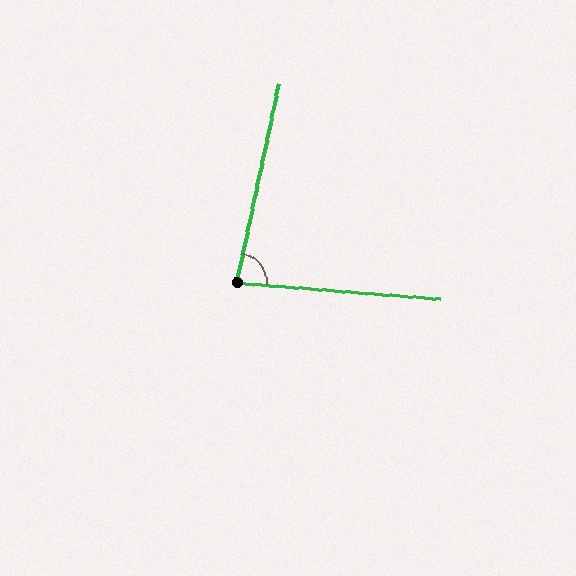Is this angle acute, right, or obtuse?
It is acute.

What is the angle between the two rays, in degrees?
Approximately 82 degrees.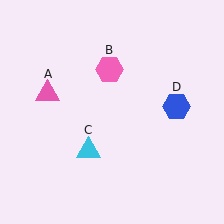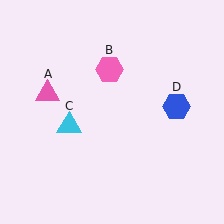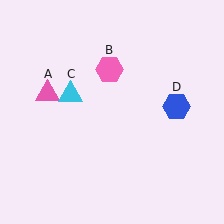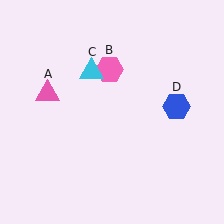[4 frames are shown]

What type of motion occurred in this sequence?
The cyan triangle (object C) rotated clockwise around the center of the scene.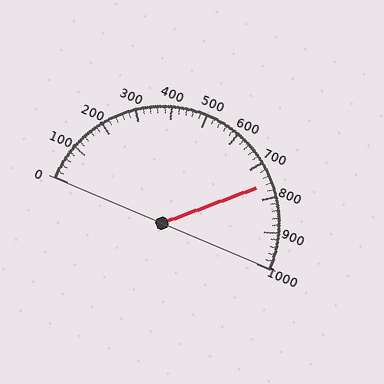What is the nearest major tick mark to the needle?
The nearest major tick mark is 800.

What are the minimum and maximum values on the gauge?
The gauge ranges from 0 to 1000.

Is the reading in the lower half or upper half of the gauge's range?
The reading is in the upper half of the range (0 to 1000).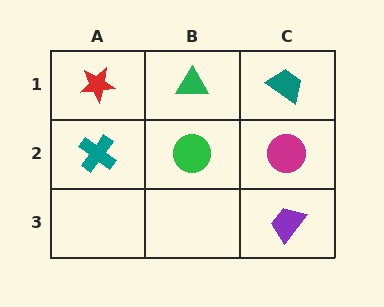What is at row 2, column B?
A green circle.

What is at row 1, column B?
A green triangle.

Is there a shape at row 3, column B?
No, that cell is empty.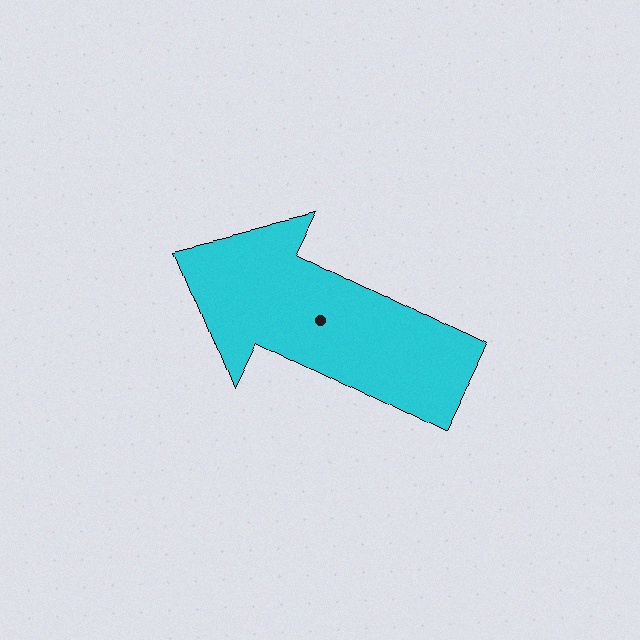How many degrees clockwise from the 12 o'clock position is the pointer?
Approximately 297 degrees.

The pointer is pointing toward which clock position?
Roughly 10 o'clock.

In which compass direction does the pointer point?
Northwest.